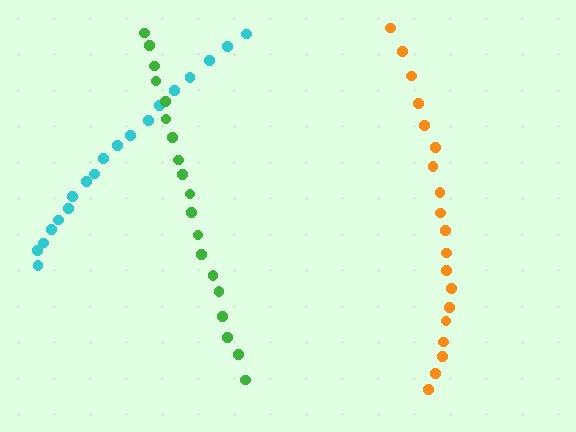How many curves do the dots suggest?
There are 3 distinct paths.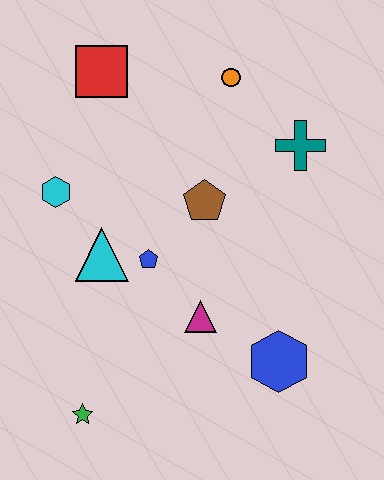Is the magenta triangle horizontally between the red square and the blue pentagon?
No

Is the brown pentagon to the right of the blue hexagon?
No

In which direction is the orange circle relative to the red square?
The orange circle is to the right of the red square.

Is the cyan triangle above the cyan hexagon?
No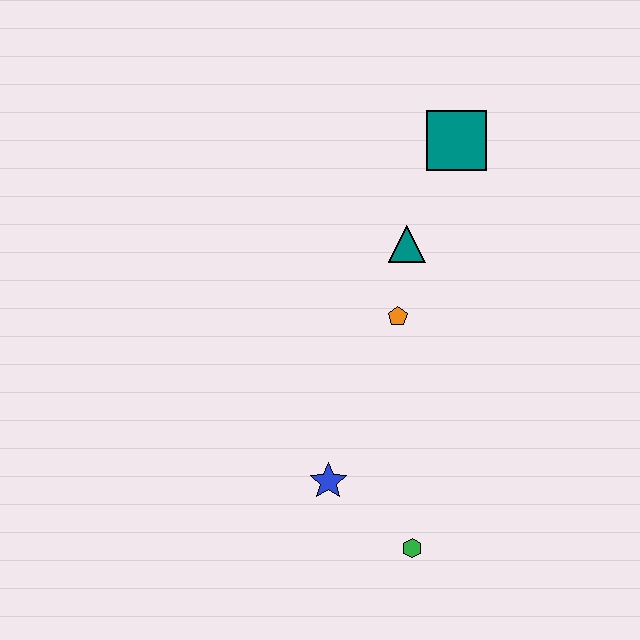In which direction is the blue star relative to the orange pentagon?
The blue star is below the orange pentagon.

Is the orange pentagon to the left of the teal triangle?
Yes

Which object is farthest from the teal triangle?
The green hexagon is farthest from the teal triangle.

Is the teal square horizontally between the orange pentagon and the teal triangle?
No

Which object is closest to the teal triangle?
The orange pentagon is closest to the teal triangle.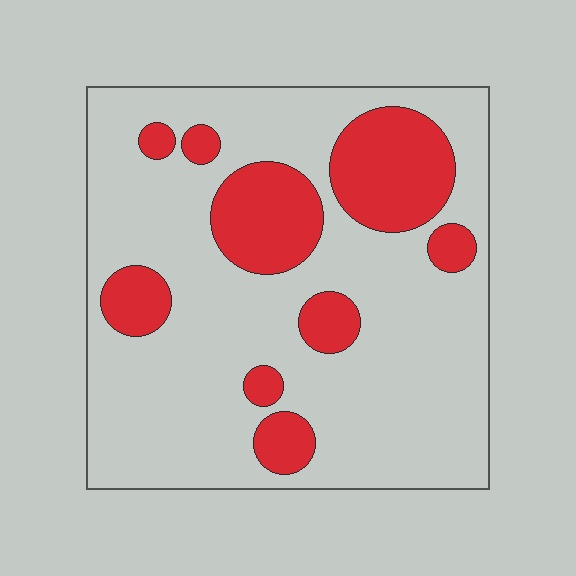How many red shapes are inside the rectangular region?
9.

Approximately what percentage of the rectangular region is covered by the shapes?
Approximately 25%.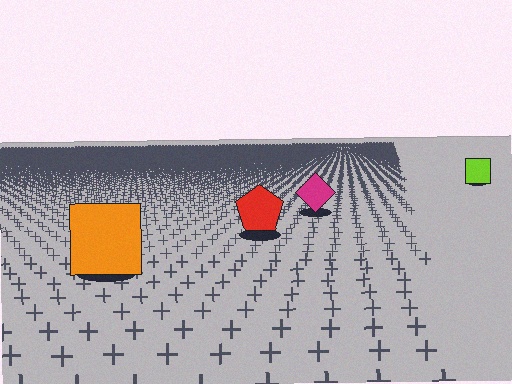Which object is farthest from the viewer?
The lime square is farthest from the viewer. It appears smaller and the ground texture around it is denser.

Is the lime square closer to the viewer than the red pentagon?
No. The red pentagon is closer — you can tell from the texture gradient: the ground texture is coarser near it.